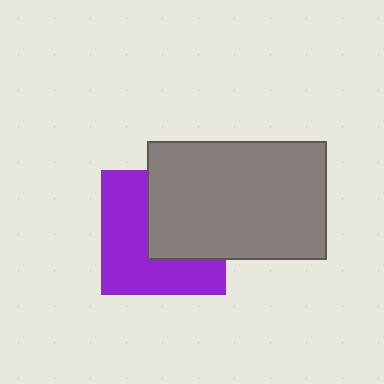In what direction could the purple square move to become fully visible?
The purple square could move toward the lower-left. That would shift it out from behind the gray rectangle entirely.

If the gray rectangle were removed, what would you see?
You would see the complete purple square.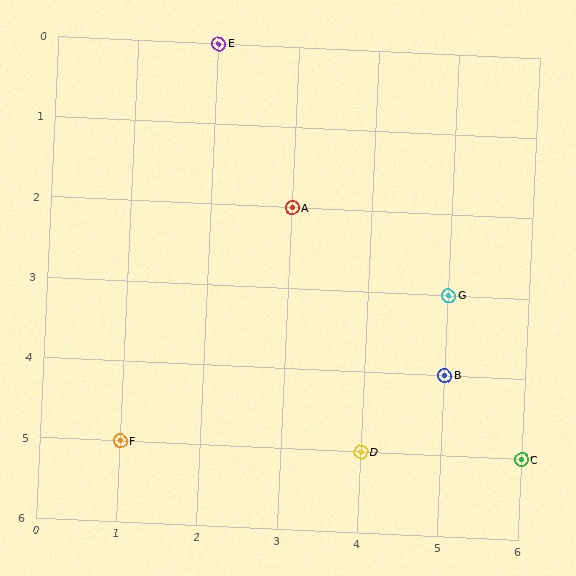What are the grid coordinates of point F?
Point F is at grid coordinates (1, 5).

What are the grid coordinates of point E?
Point E is at grid coordinates (2, 0).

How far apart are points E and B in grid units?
Points E and B are 3 columns and 4 rows apart (about 5.0 grid units diagonally).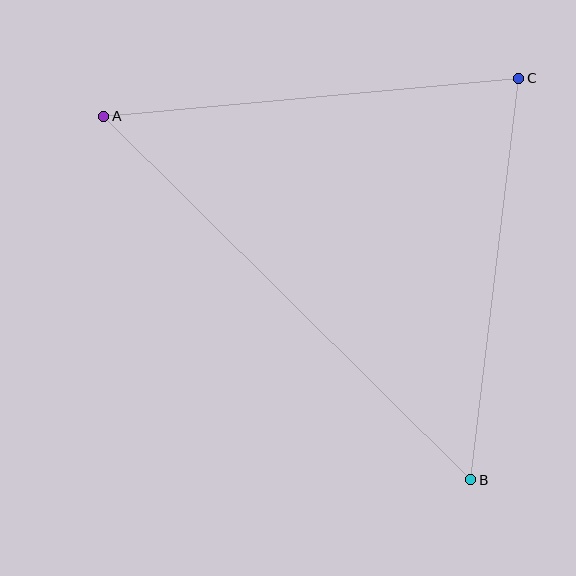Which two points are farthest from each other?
Points A and B are farthest from each other.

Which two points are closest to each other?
Points B and C are closest to each other.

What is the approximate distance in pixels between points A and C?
The distance between A and C is approximately 417 pixels.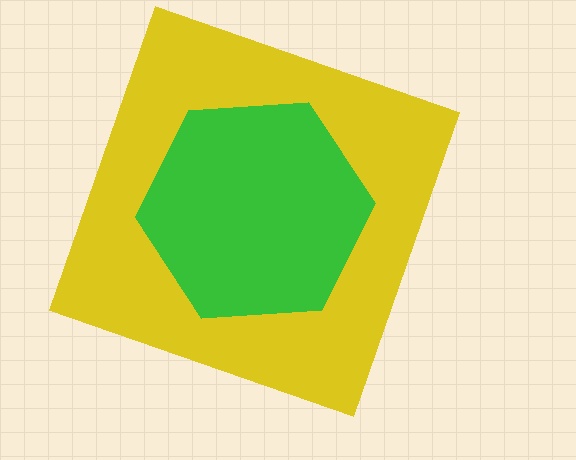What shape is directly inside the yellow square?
The green hexagon.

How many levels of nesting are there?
2.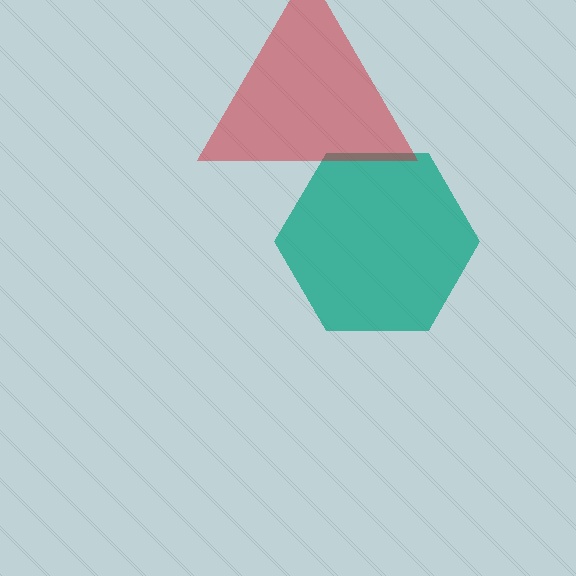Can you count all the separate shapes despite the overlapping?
Yes, there are 2 separate shapes.